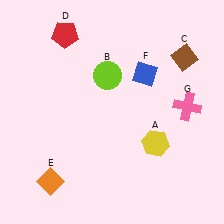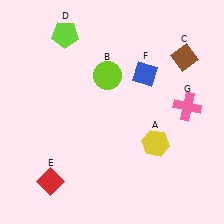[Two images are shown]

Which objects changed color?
D changed from red to lime. E changed from orange to red.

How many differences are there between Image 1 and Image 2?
There are 2 differences between the two images.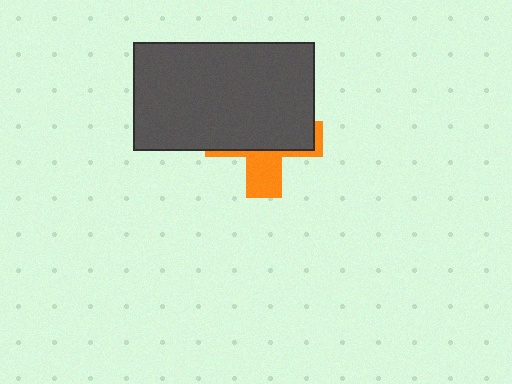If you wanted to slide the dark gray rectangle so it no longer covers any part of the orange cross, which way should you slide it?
Slide it up — that is the most direct way to separate the two shapes.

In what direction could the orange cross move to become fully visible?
The orange cross could move down. That would shift it out from behind the dark gray rectangle entirely.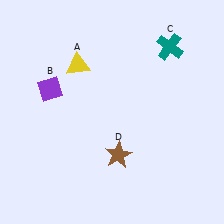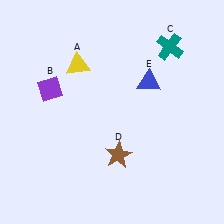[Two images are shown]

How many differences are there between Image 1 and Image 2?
There is 1 difference between the two images.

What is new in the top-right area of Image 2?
A blue triangle (E) was added in the top-right area of Image 2.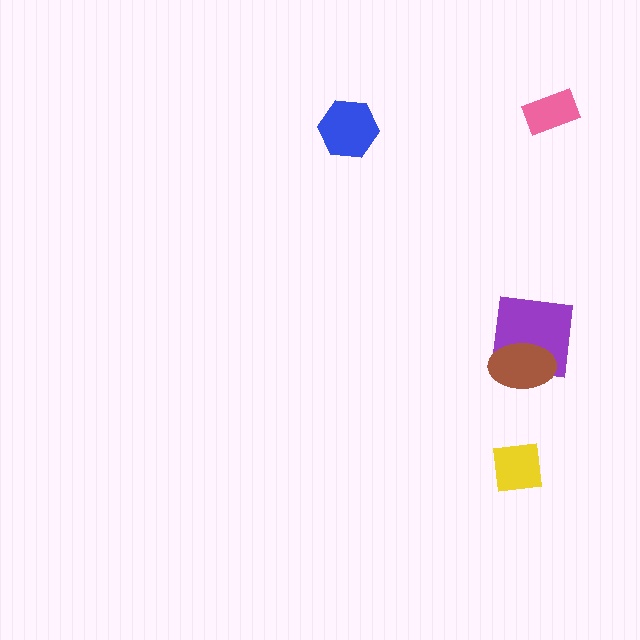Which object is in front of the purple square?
The brown ellipse is in front of the purple square.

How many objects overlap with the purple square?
1 object overlaps with the purple square.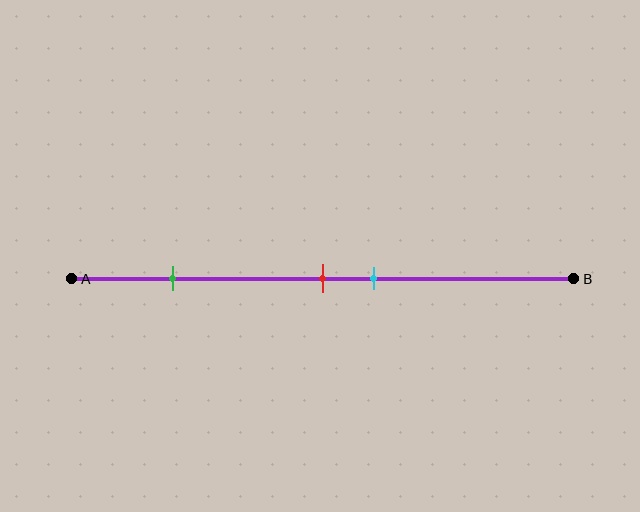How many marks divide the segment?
There are 3 marks dividing the segment.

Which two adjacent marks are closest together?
The red and cyan marks are the closest adjacent pair.